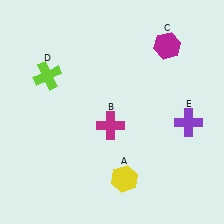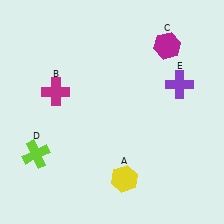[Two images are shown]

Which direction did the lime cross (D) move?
The lime cross (D) moved down.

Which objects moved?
The objects that moved are: the magenta cross (B), the lime cross (D), the purple cross (E).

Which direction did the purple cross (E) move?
The purple cross (E) moved up.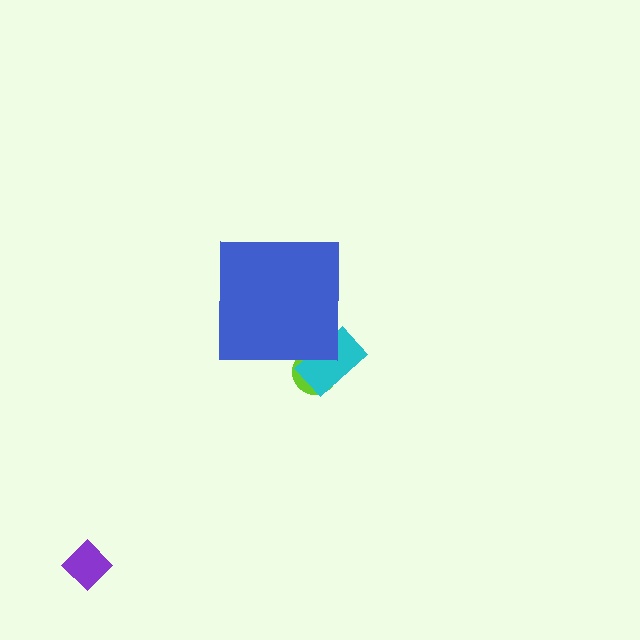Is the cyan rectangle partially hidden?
Yes, the cyan rectangle is partially hidden behind the blue square.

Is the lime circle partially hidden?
Yes, the lime circle is partially hidden behind the blue square.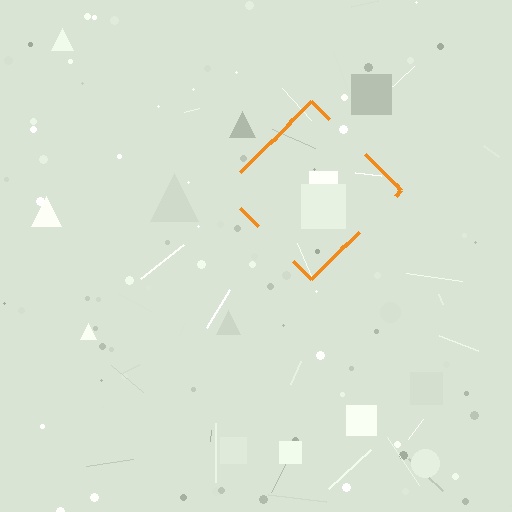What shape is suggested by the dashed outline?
The dashed outline suggests a diamond.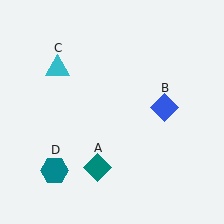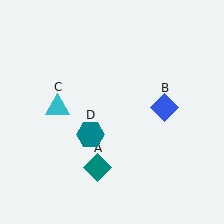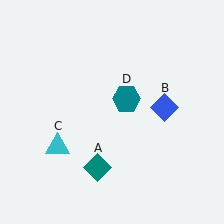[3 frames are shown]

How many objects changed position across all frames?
2 objects changed position: cyan triangle (object C), teal hexagon (object D).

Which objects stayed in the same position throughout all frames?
Teal diamond (object A) and blue diamond (object B) remained stationary.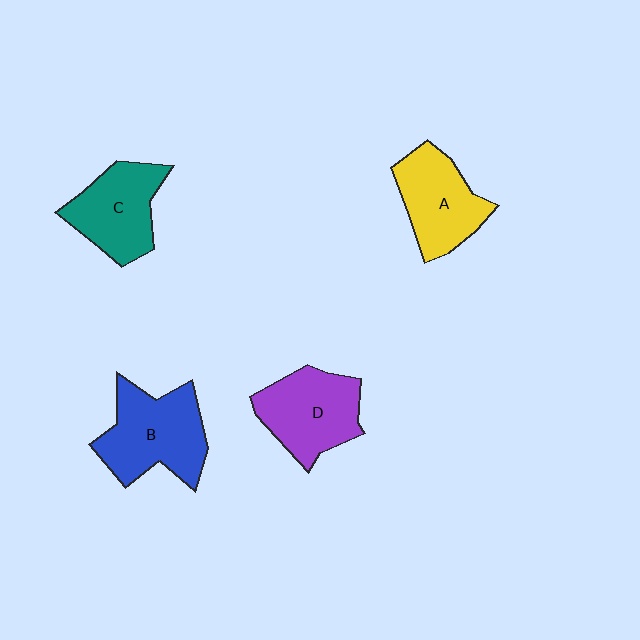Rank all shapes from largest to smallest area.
From largest to smallest: B (blue), D (purple), A (yellow), C (teal).